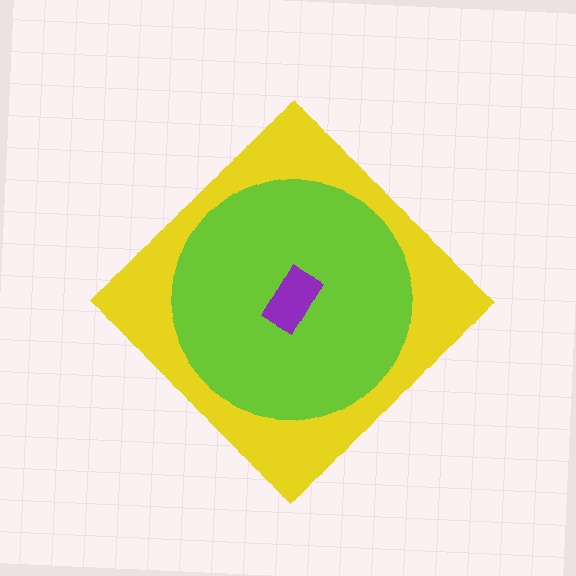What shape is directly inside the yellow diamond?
The lime circle.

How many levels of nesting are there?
3.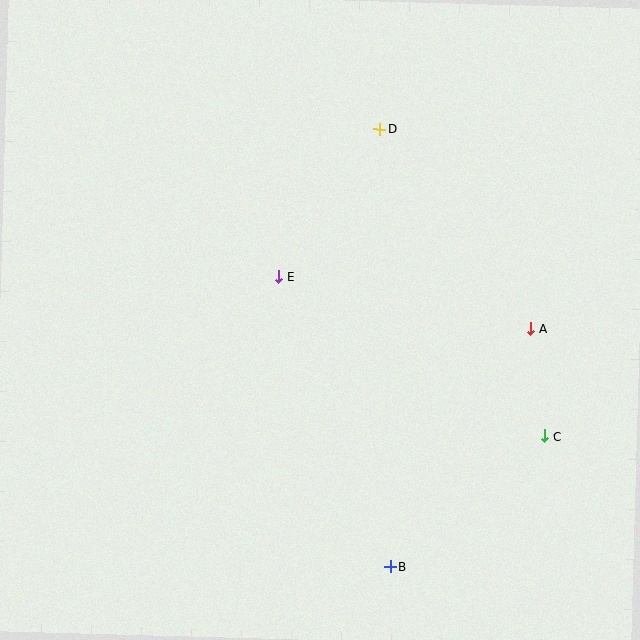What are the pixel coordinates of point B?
Point B is at (391, 567).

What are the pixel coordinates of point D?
Point D is at (380, 129).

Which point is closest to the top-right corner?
Point D is closest to the top-right corner.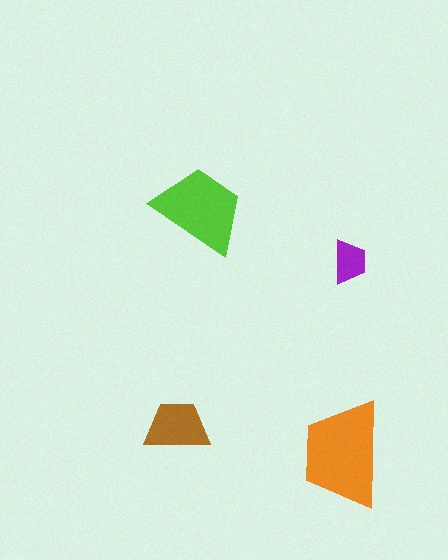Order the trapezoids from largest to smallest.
the orange one, the lime one, the brown one, the purple one.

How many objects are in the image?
There are 4 objects in the image.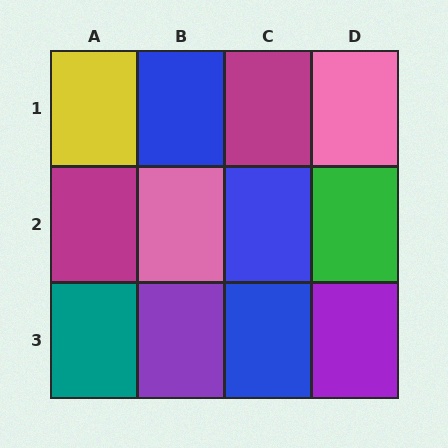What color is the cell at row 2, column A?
Magenta.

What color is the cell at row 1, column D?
Pink.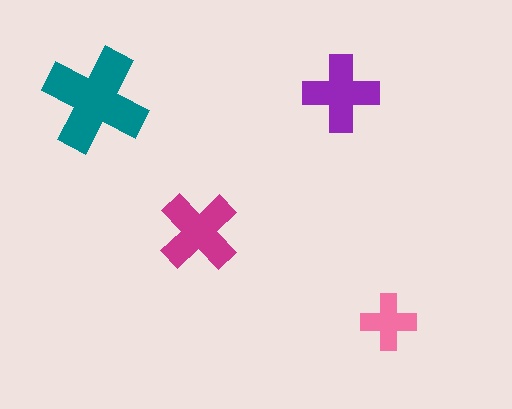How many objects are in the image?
There are 4 objects in the image.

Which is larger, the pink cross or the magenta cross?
The magenta one.